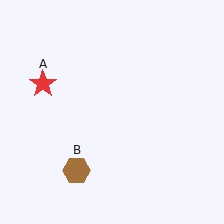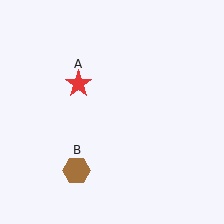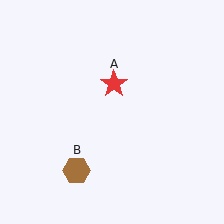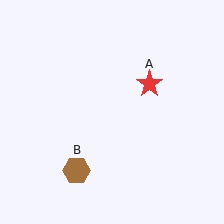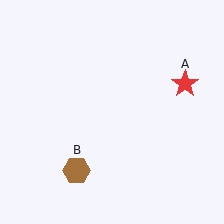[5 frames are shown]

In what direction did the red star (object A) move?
The red star (object A) moved right.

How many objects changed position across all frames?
1 object changed position: red star (object A).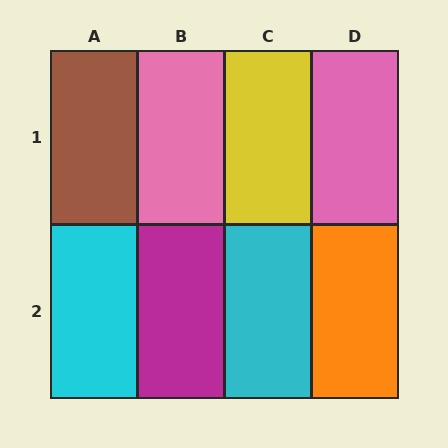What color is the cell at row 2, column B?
Magenta.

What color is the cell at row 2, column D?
Orange.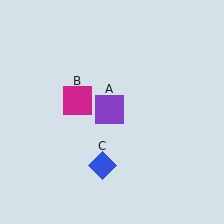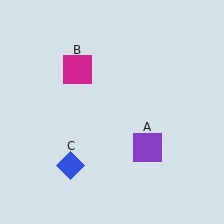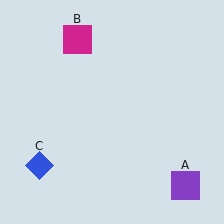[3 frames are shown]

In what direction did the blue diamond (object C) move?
The blue diamond (object C) moved left.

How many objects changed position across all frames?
3 objects changed position: purple square (object A), magenta square (object B), blue diamond (object C).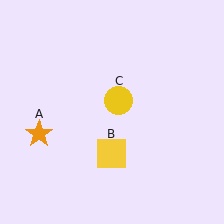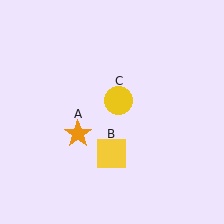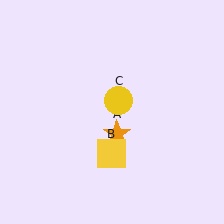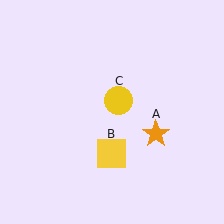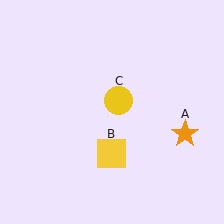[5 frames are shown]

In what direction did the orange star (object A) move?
The orange star (object A) moved right.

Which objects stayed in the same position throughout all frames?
Yellow square (object B) and yellow circle (object C) remained stationary.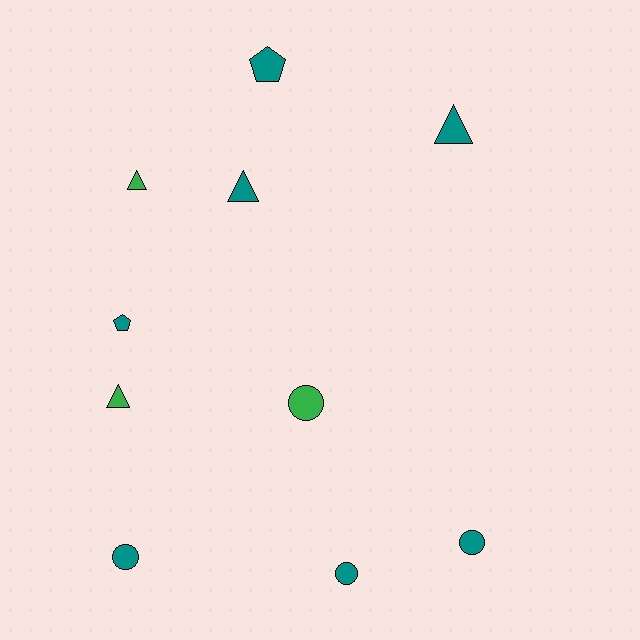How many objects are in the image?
There are 10 objects.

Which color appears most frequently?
Teal, with 7 objects.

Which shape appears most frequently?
Circle, with 4 objects.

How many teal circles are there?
There are 3 teal circles.